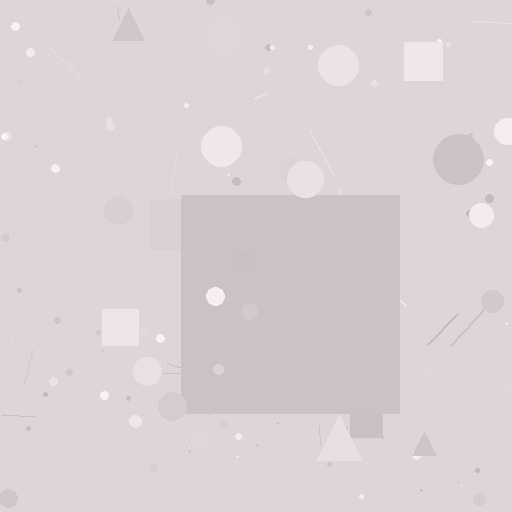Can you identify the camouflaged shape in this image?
The camouflaged shape is a square.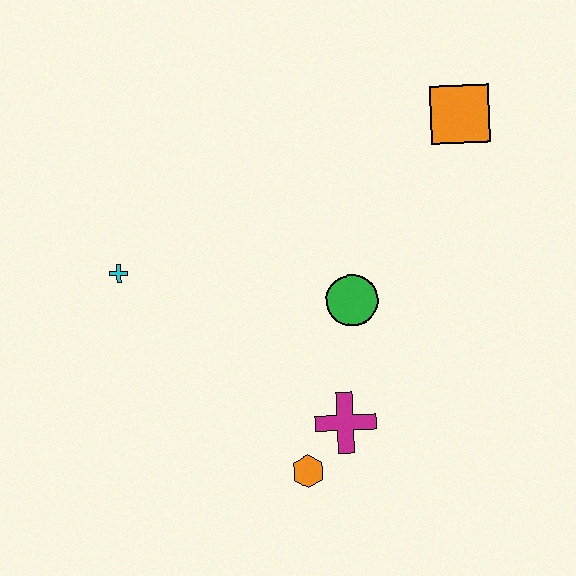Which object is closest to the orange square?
The green circle is closest to the orange square.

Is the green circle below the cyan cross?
Yes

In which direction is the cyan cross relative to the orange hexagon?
The cyan cross is above the orange hexagon.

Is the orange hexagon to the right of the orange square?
No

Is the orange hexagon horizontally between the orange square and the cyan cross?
Yes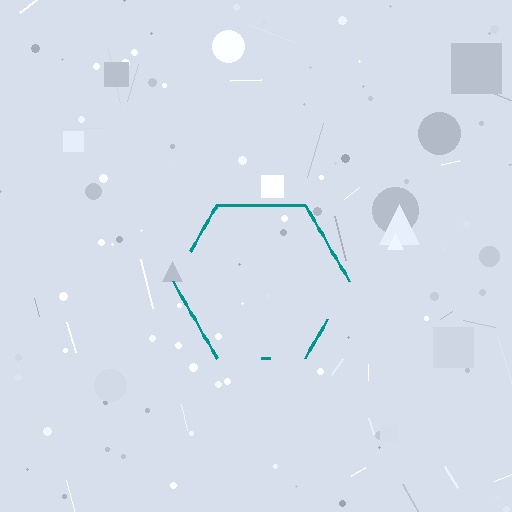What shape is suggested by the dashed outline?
The dashed outline suggests a hexagon.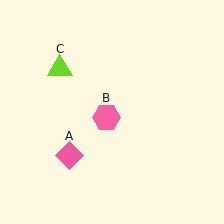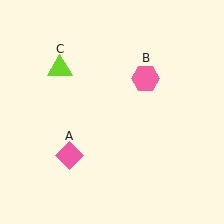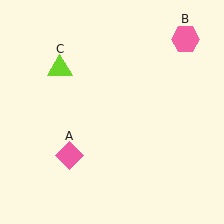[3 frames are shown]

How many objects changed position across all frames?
1 object changed position: pink hexagon (object B).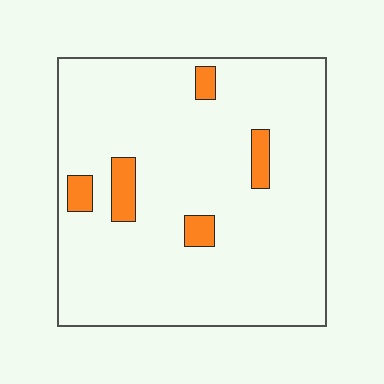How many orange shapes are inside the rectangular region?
5.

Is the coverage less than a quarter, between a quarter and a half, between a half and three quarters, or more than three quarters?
Less than a quarter.